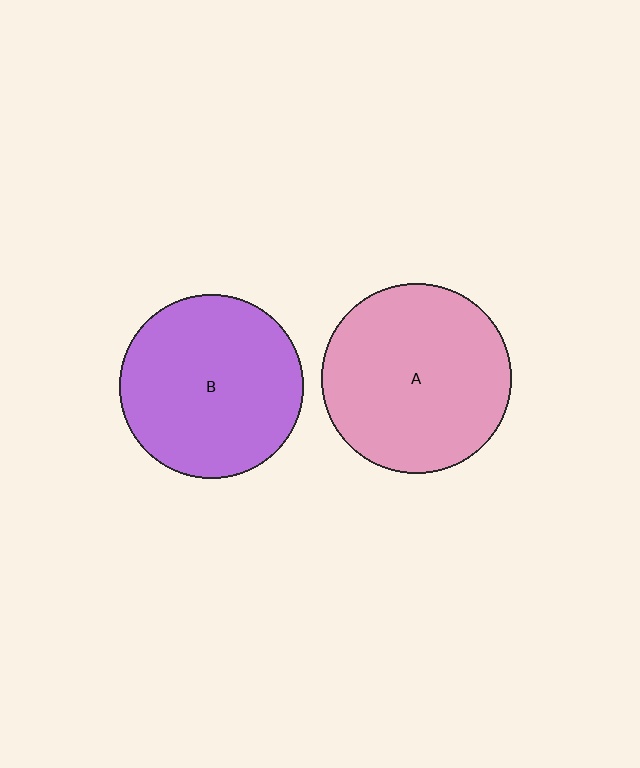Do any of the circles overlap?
No, none of the circles overlap.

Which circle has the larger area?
Circle A (pink).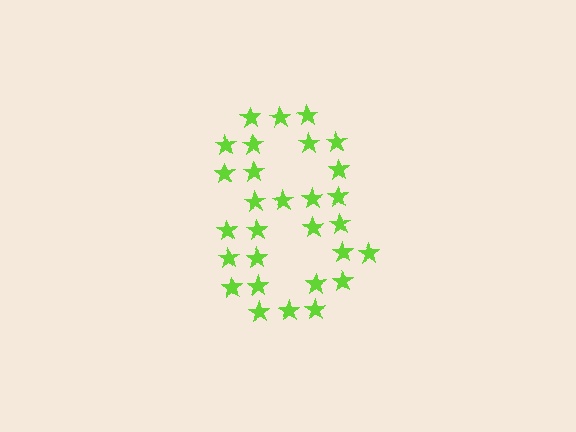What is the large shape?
The large shape is the digit 8.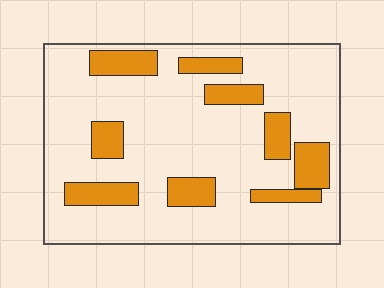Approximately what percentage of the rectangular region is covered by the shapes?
Approximately 20%.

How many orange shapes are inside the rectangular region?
9.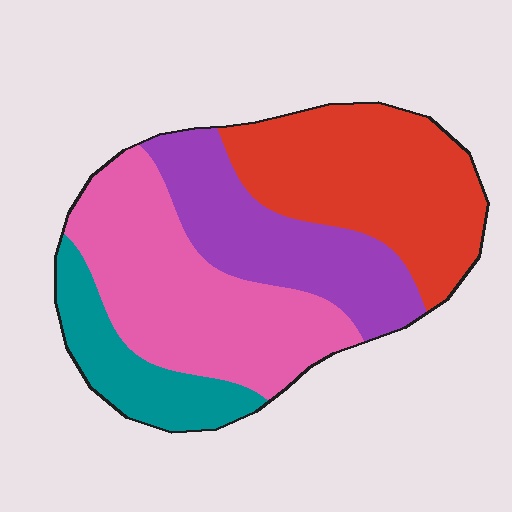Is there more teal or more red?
Red.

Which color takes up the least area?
Teal, at roughly 15%.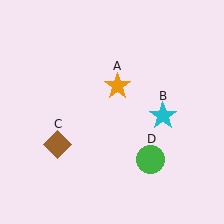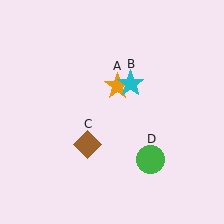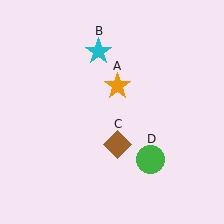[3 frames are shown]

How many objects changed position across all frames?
2 objects changed position: cyan star (object B), brown diamond (object C).